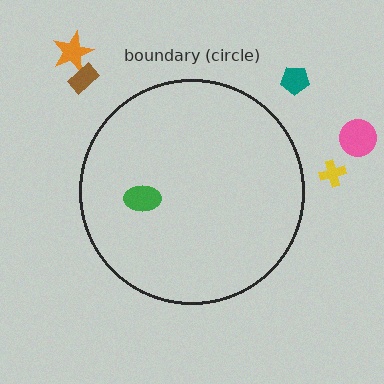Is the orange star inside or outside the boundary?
Outside.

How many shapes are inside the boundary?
1 inside, 5 outside.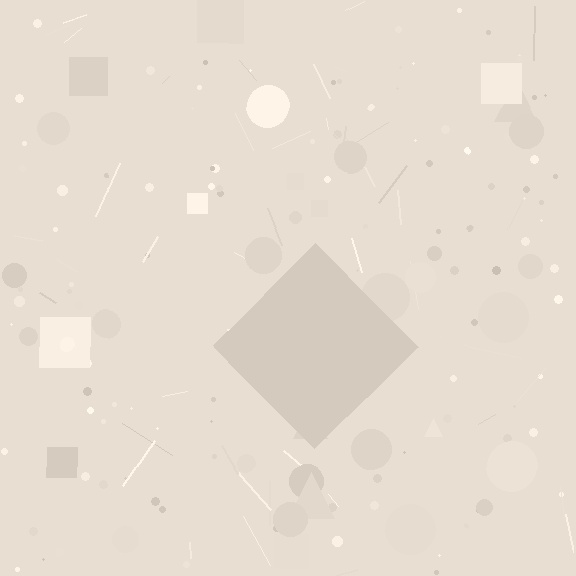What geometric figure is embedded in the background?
A diamond is embedded in the background.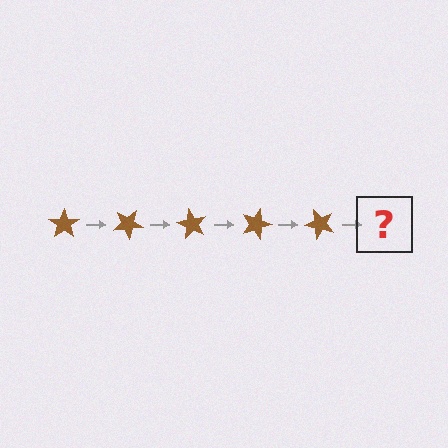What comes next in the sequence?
The next element should be a brown star rotated 150 degrees.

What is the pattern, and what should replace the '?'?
The pattern is that the star rotates 30 degrees each step. The '?' should be a brown star rotated 150 degrees.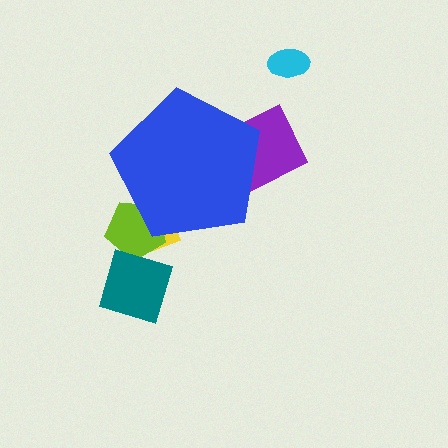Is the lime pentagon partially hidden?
Yes, the lime pentagon is partially hidden behind the blue pentagon.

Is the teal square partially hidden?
No, the teal square is fully visible.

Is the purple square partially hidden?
Yes, the purple square is partially hidden behind the blue pentagon.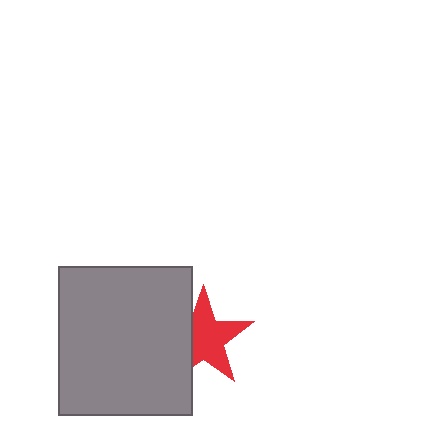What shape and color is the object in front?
The object in front is a gray rectangle.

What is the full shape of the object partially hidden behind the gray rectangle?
The partially hidden object is a red star.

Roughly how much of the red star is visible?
Most of it is visible (roughly 68%).